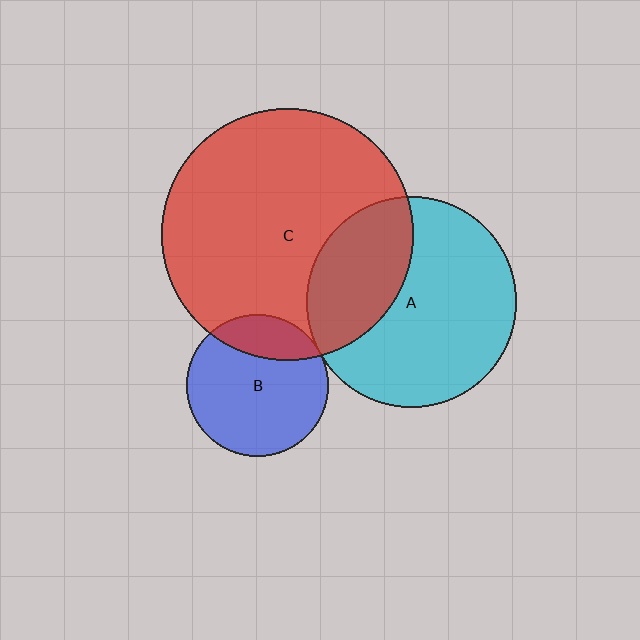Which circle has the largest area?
Circle C (red).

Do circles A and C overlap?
Yes.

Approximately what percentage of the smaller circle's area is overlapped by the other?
Approximately 35%.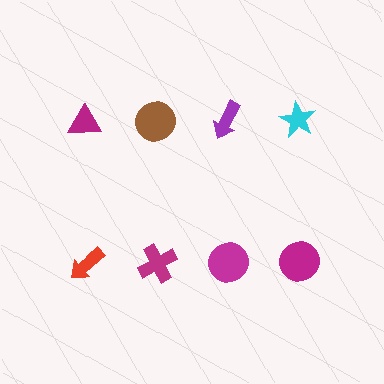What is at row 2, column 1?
A red arrow.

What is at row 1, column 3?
A purple arrow.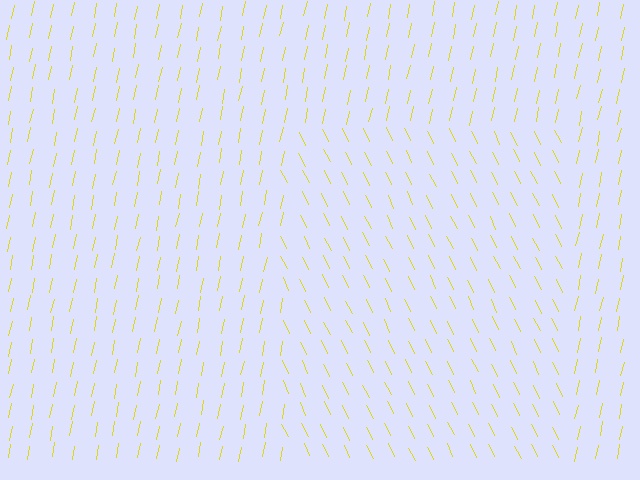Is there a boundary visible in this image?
Yes, there is a texture boundary formed by a change in line orientation.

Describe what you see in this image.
The image is filled with small yellow line segments. A rectangle region in the image has lines oriented differently from the surrounding lines, creating a visible texture boundary.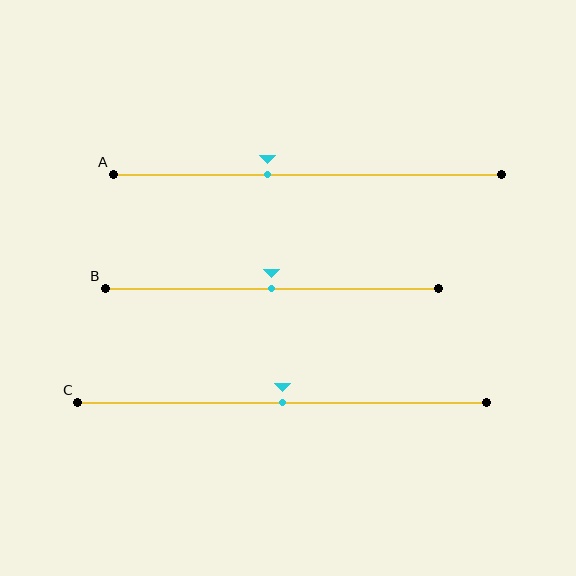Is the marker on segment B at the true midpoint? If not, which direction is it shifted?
Yes, the marker on segment B is at the true midpoint.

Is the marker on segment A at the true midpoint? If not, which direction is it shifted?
No, the marker on segment A is shifted to the left by about 10% of the segment length.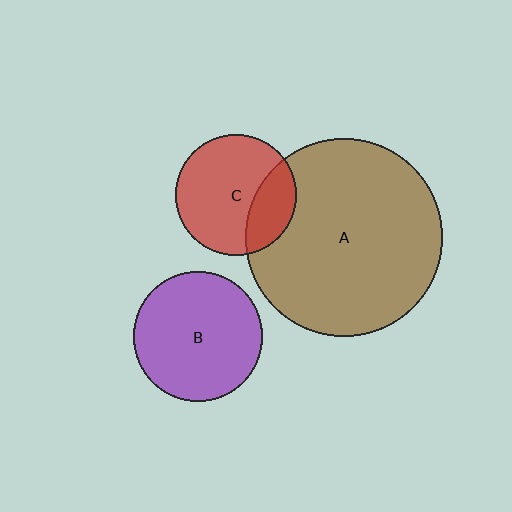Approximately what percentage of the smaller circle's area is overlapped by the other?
Approximately 25%.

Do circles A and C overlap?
Yes.